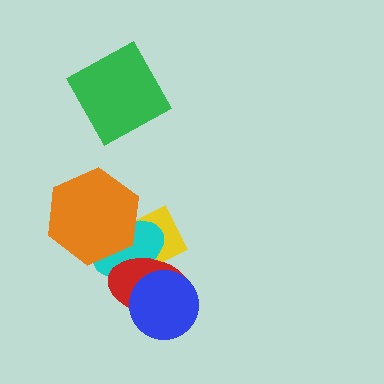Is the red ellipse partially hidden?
Yes, it is partially covered by another shape.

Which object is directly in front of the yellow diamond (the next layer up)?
The cyan ellipse is directly in front of the yellow diamond.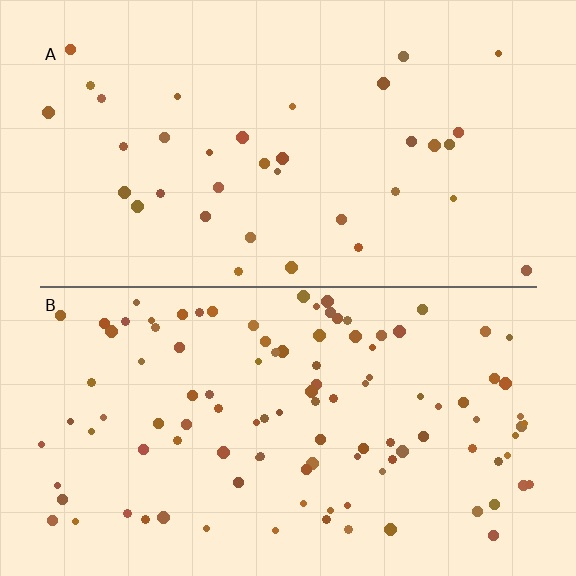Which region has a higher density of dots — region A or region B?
B (the bottom).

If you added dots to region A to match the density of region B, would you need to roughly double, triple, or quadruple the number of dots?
Approximately triple.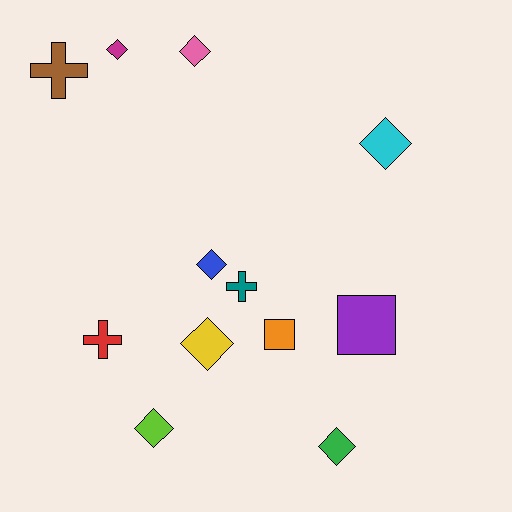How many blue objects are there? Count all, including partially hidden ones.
There is 1 blue object.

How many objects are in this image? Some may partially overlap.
There are 12 objects.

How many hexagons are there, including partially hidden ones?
There are no hexagons.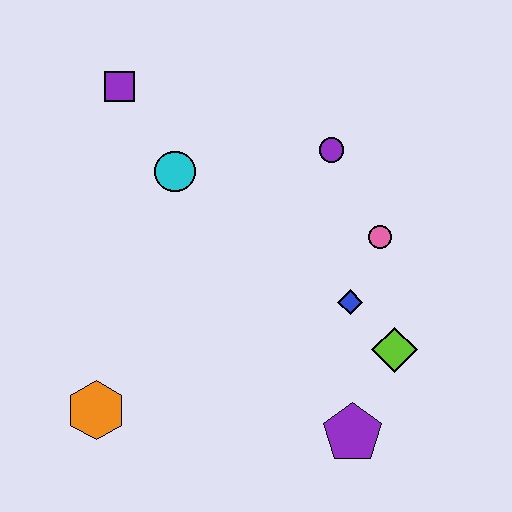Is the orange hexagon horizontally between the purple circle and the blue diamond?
No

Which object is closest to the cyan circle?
The purple square is closest to the cyan circle.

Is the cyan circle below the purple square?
Yes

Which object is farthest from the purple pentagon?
The purple square is farthest from the purple pentagon.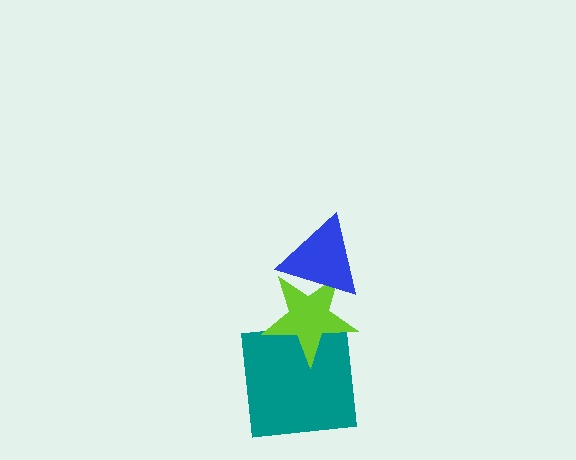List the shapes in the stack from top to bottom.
From top to bottom: the blue triangle, the lime star, the teal square.